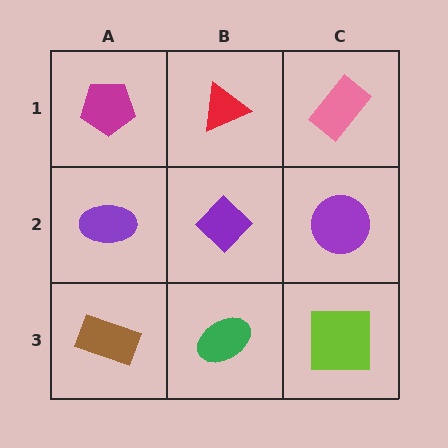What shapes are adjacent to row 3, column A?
A purple ellipse (row 2, column A), a green ellipse (row 3, column B).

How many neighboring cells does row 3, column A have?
2.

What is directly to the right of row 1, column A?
A red triangle.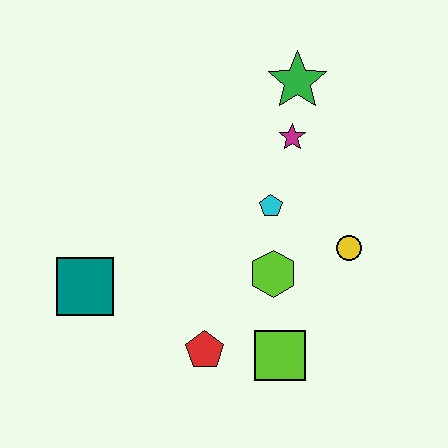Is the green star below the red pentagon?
No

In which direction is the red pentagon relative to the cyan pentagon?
The red pentagon is below the cyan pentagon.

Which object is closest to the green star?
The magenta star is closest to the green star.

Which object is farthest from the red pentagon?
The green star is farthest from the red pentagon.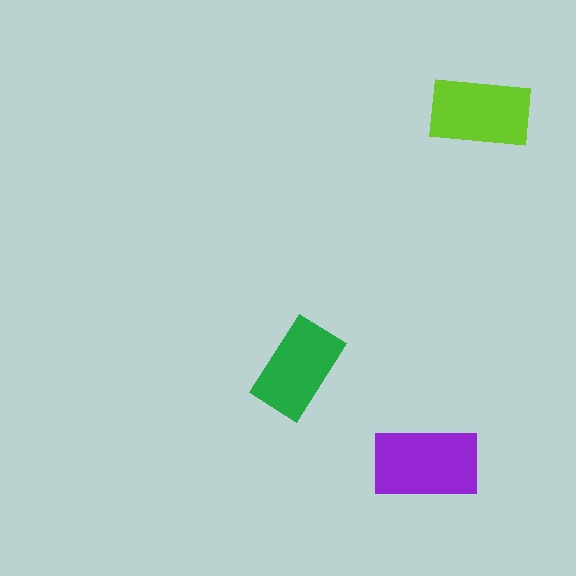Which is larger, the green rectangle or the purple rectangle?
The purple one.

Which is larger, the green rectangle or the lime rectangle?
The lime one.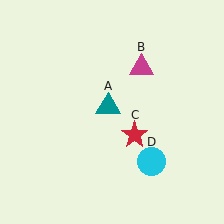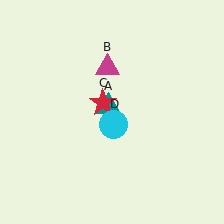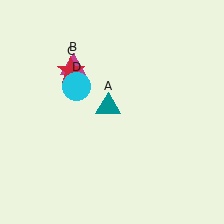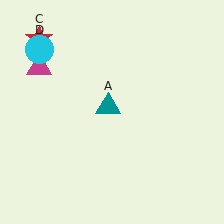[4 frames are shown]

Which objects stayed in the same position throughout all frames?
Teal triangle (object A) remained stationary.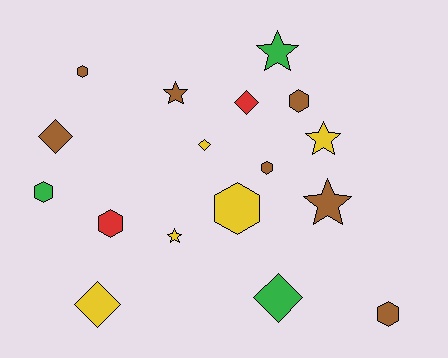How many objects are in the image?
There are 17 objects.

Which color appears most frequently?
Brown, with 7 objects.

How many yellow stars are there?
There are 2 yellow stars.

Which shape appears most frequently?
Hexagon, with 7 objects.